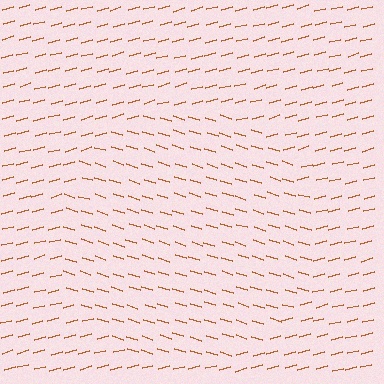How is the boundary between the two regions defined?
The boundary is defined purely by a change in line orientation (approximately 32 degrees difference). All lines are the same color and thickness.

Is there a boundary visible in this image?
Yes, there is a texture boundary formed by a change in line orientation.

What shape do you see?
I see a circle.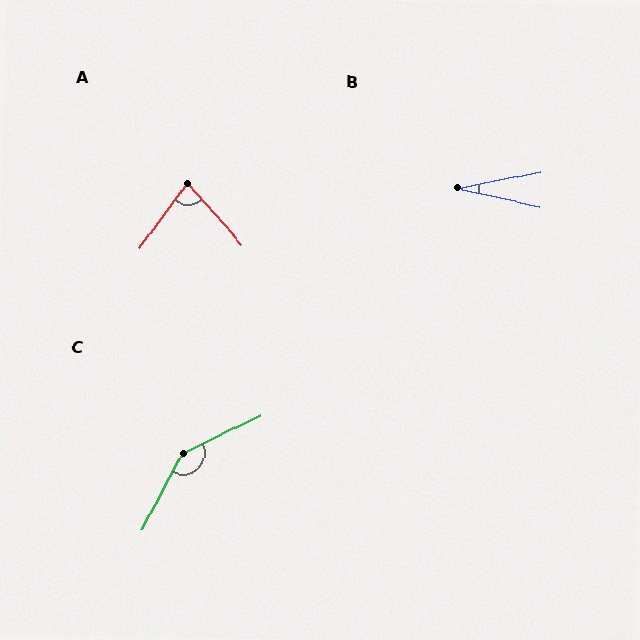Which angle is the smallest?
B, at approximately 24 degrees.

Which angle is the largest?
C, at approximately 143 degrees.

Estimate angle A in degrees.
Approximately 77 degrees.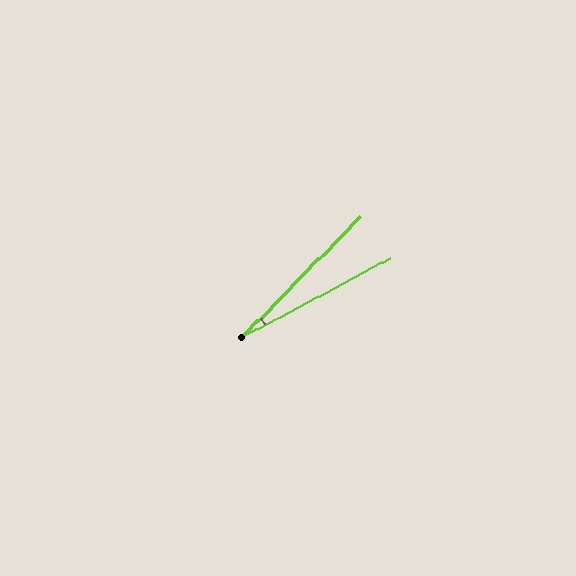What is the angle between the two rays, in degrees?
Approximately 17 degrees.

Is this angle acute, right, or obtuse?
It is acute.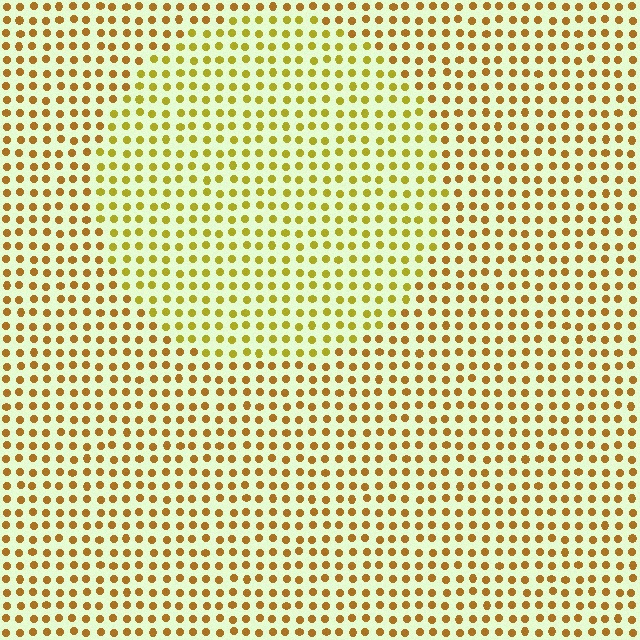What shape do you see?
I see a circle.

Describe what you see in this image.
The image is filled with small brown elements in a uniform arrangement. A circle-shaped region is visible where the elements are tinted to a slightly different hue, forming a subtle color boundary.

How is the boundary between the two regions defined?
The boundary is defined purely by a slight shift in hue (about 24 degrees). Spacing, size, and orientation are identical on both sides.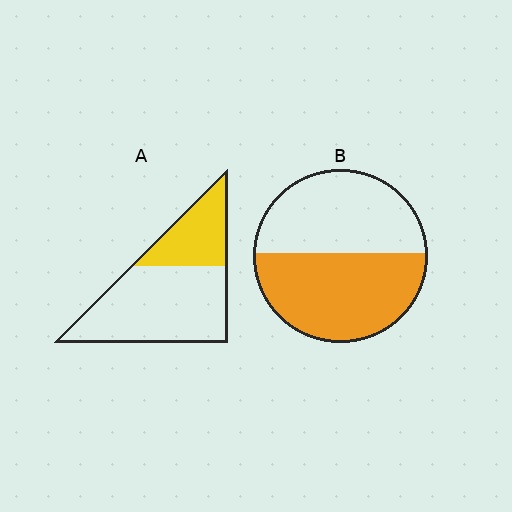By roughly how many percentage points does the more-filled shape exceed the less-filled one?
By roughly 20 percentage points (B over A).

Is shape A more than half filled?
No.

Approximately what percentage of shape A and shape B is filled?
A is approximately 30% and B is approximately 50%.